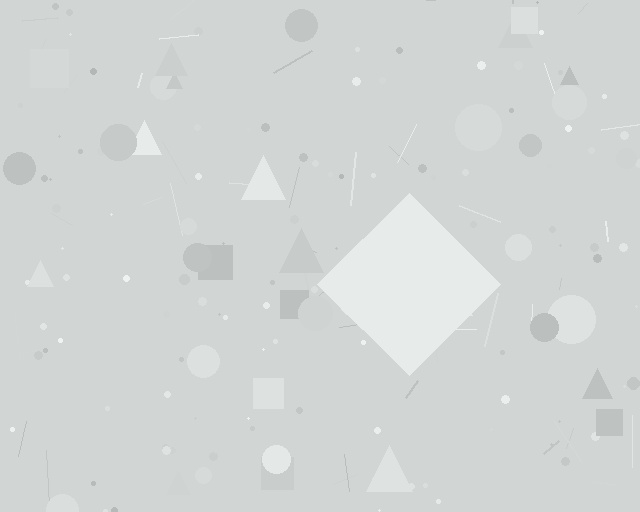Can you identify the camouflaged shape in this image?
The camouflaged shape is a diamond.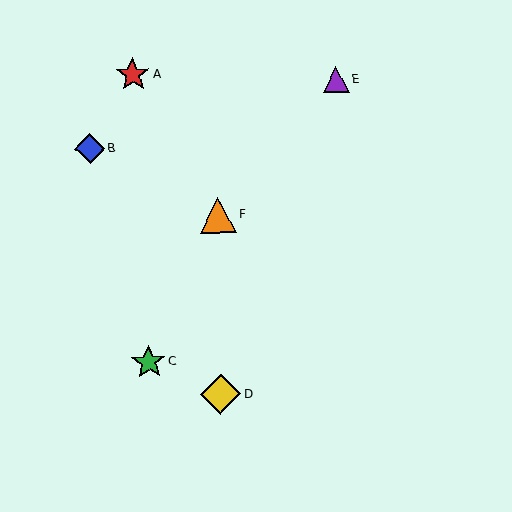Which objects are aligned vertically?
Objects D, F are aligned vertically.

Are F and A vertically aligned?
No, F is at x≈218 and A is at x≈133.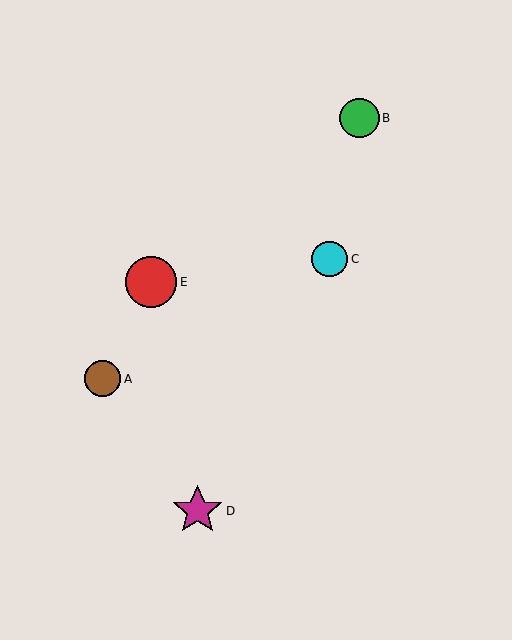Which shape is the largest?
The red circle (labeled E) is the largest.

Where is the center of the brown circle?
The center of the brown circle is at (103, 379).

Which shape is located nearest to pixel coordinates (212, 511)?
The magenta star (labeled D) at (198, 511) is nearest to that location.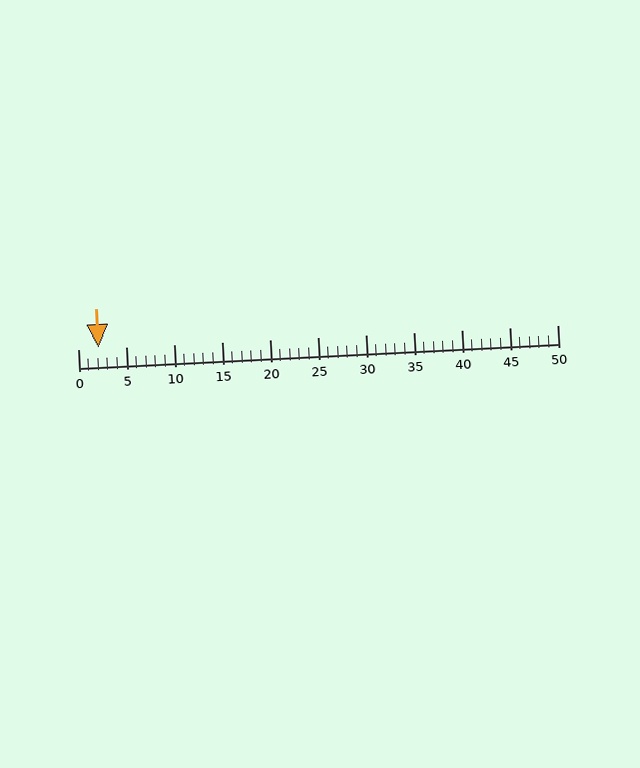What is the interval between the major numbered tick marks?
The major tick marks are spaced 5 units apart.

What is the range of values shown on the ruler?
The ruler shows values from 0 to 50.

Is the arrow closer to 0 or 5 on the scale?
The arrow is closer to 0.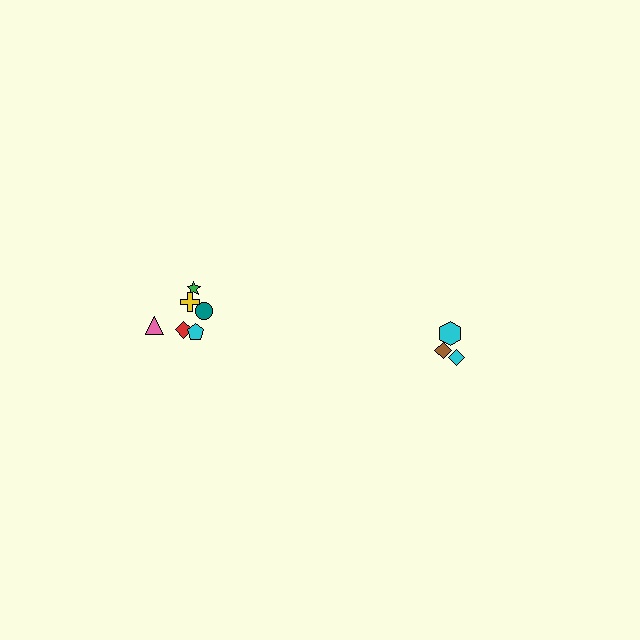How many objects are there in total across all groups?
There are 9 objects.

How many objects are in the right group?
There are 3 objects.